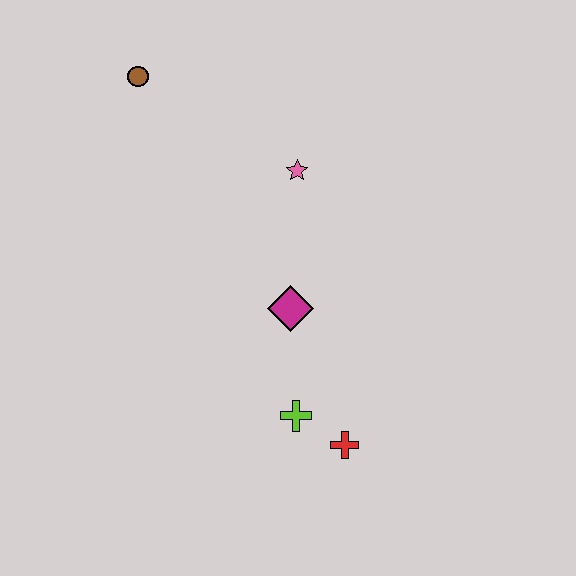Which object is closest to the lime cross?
The red cross is closest to the lime cross.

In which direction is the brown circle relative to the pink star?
The brown circle is to the left of the pink star.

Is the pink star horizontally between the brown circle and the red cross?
Yes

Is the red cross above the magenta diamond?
No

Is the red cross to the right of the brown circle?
Yes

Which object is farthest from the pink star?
The red cross is farthest from the pink star.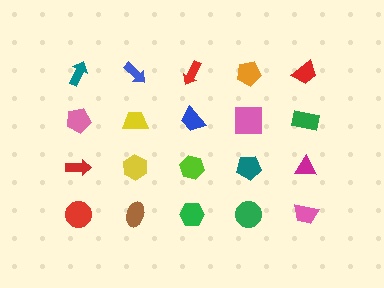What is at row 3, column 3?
A lime hexagon.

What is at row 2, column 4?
A pink square.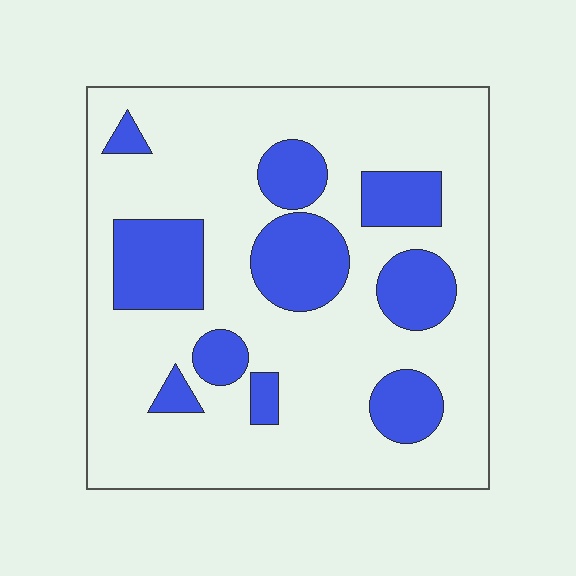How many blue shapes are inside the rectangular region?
10.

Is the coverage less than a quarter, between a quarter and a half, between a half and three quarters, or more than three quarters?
Between a quarter and a half.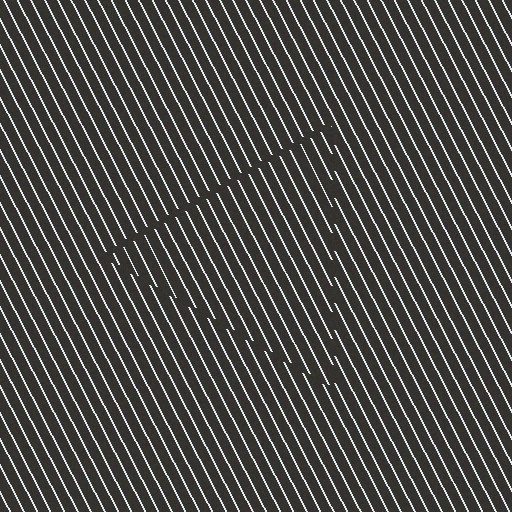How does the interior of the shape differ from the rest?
The interior of the shape contains the same grating, shifted by half a period — the contour is defined by the phase discontinuity where line-ends from the inner and outer gratings abut.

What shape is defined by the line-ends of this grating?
An illusory triangle. The interior of the shape contains the same grating, shifted by half a period — the contour is defined by the phase discontinuity where line-ends from the inner and outer gratings abut.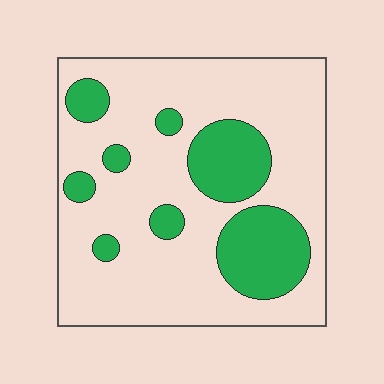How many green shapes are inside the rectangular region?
8.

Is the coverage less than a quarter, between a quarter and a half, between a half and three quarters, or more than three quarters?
Less than a quarter.